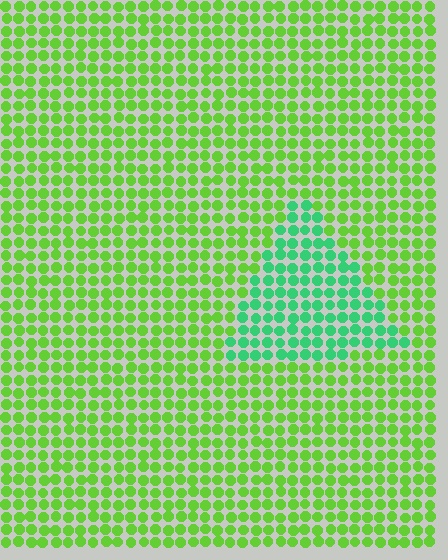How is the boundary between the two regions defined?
The boundary is defined purely by a slight shift in hue (about 44 degrees). Spacing, size, and orientation are identical on both sides.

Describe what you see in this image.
The image is filled with small lime elements in a uniform arrangement. A triangle-shaped region is visible where the elements are tinted to a slightly different hue, forming a subtle color boundary.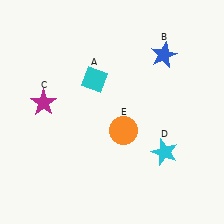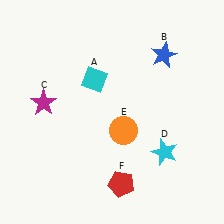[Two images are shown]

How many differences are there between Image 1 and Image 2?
There is 1 difference between the two images.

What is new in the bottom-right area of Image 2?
A red pentagon (F) was added in the bottom-right area of Image 2.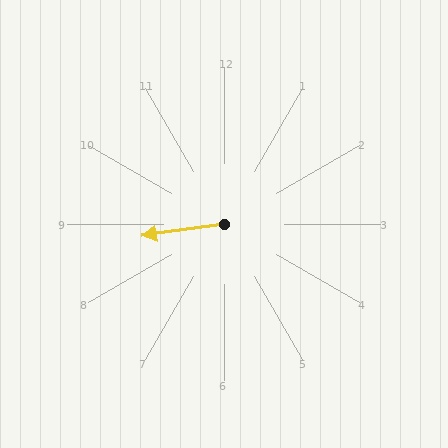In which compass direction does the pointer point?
West.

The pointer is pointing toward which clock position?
Roughly 9 o'clock.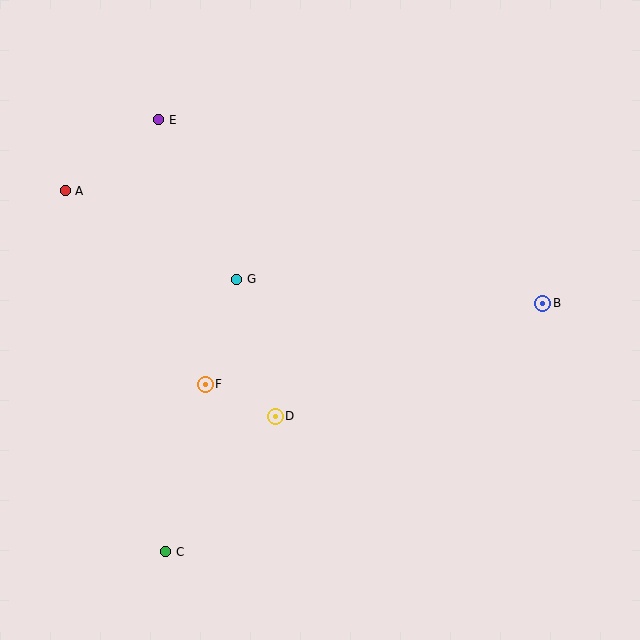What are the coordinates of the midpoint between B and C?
The midpoint between B and C is at (354, 428).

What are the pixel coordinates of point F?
Point F is at (205, 384).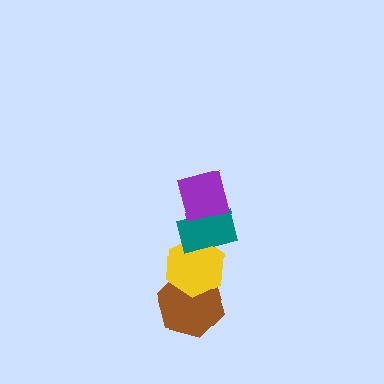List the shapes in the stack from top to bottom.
From top to bottom: the purple square, the teal rectangle, the yellow hexagon, the brown hexagon.